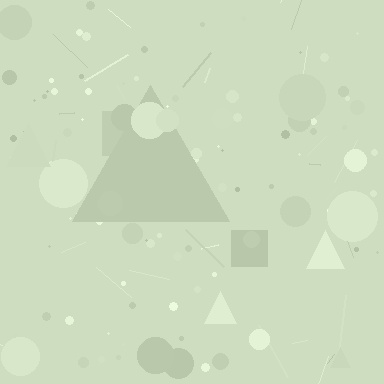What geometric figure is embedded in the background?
A triangle is embedded in the background.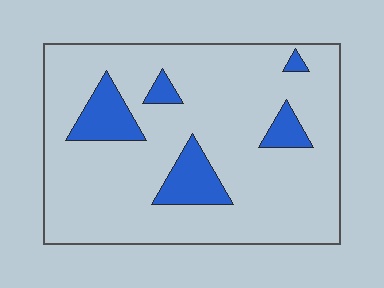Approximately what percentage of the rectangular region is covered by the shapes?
Approximately 15%.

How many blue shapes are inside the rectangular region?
5.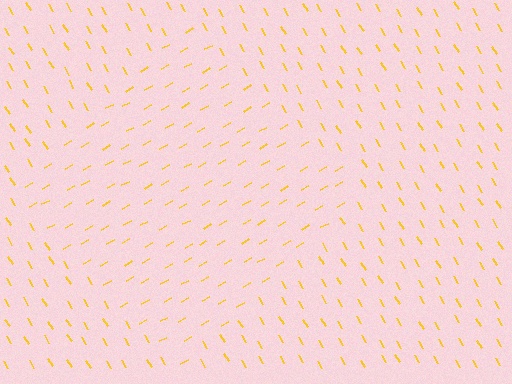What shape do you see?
I see a diamond.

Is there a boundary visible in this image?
Yes, there is a texture boundary formed by a change in line orientation.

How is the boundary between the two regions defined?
The boundary is defined purely by a change in line orientation (approximately 88 degrees difference). All lines are the same color and thickness.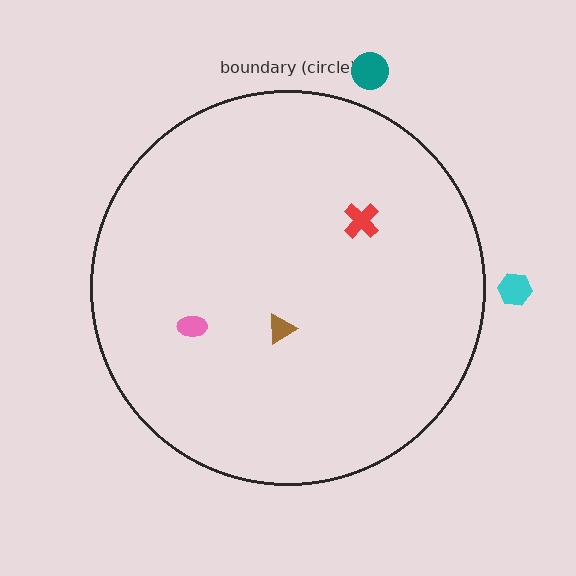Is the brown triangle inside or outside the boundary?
Inside.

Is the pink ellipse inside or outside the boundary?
Inside.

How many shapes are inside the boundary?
3 inside, 2 outside.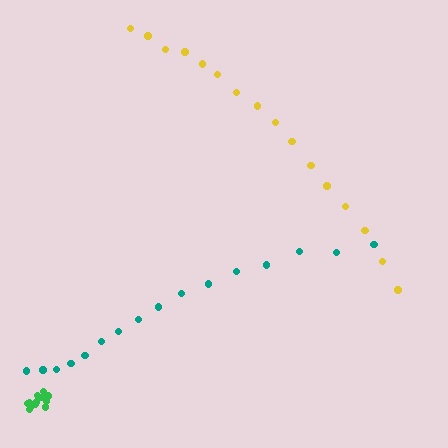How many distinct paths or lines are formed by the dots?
There are 3 distinct paths.